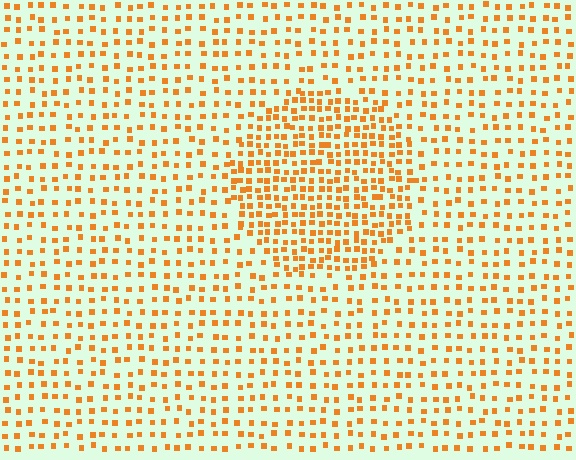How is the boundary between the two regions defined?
The boundary is defined by a change in element density (approximately 1.9x ratio). All elements are the same color, size, and shape.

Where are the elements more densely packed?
The elements are more densely packed inside the circle boundary.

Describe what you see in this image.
The image contains small orange elements arranged at two different densities. A circle-shaped region is visible where the elements are more densely packed than the surrounding area.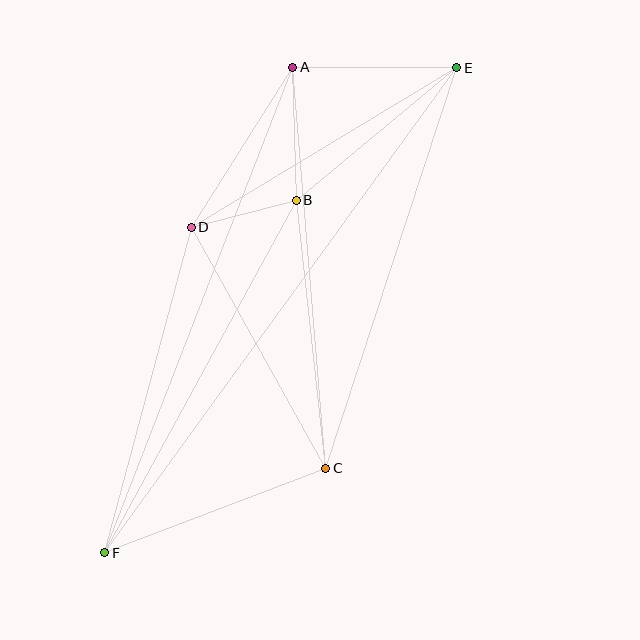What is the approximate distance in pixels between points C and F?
The distance between C and F is approximately 236 pixels.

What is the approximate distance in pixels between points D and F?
The distance between D and F is approximately 337 pixels.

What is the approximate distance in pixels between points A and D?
The distance between A and D is approximately 189 pixels.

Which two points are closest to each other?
Points B and D are closest to each other.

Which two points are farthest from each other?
Points E and F are farthest from each other.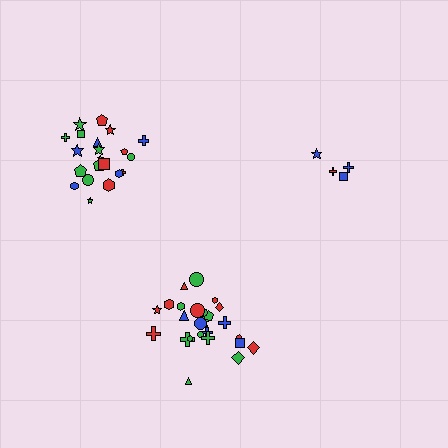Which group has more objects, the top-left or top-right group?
The top-left group.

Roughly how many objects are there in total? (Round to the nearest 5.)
Roughly 50 objects in total.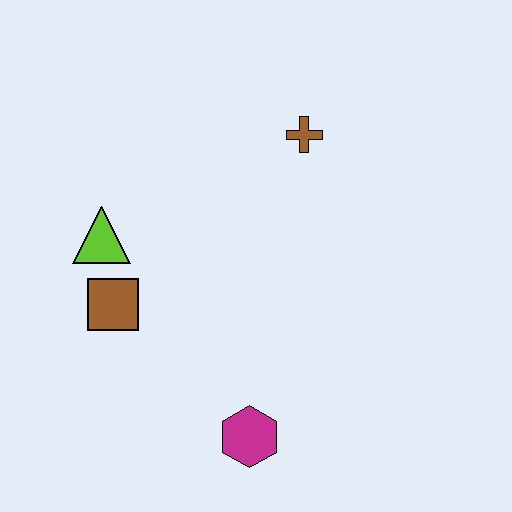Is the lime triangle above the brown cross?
No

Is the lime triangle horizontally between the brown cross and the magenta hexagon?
No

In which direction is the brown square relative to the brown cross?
The brown square is to the left of the brown cross.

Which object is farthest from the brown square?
The brown cross is farthest from the brown square.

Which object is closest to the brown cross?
The lime triangle is closest to the brown cross.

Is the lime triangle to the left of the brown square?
Yes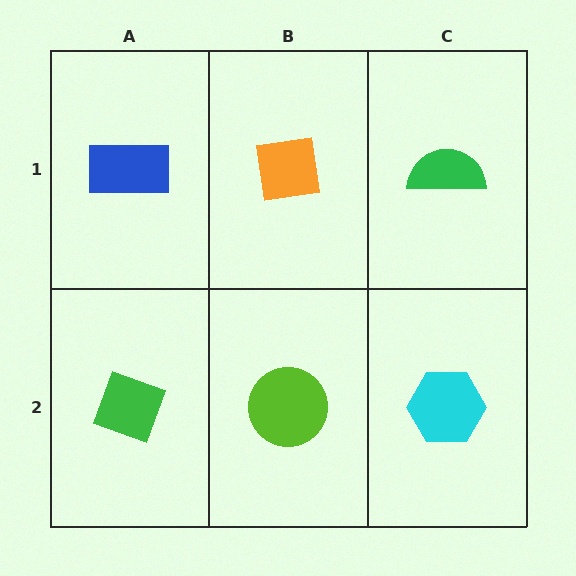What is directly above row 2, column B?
An orange square.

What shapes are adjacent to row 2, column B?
An orange square (row 1, column B), a green diamond (row 2, column A), a cyan hexagon (row 2, column C).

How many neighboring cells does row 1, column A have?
2.